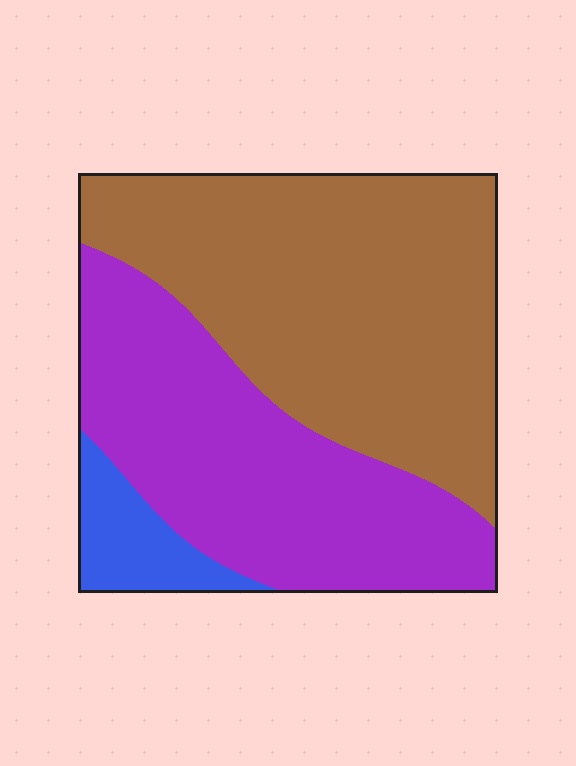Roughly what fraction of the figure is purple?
Purple covers 40% of the figure.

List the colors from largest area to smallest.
From largest to smallest: brown, purple, blue.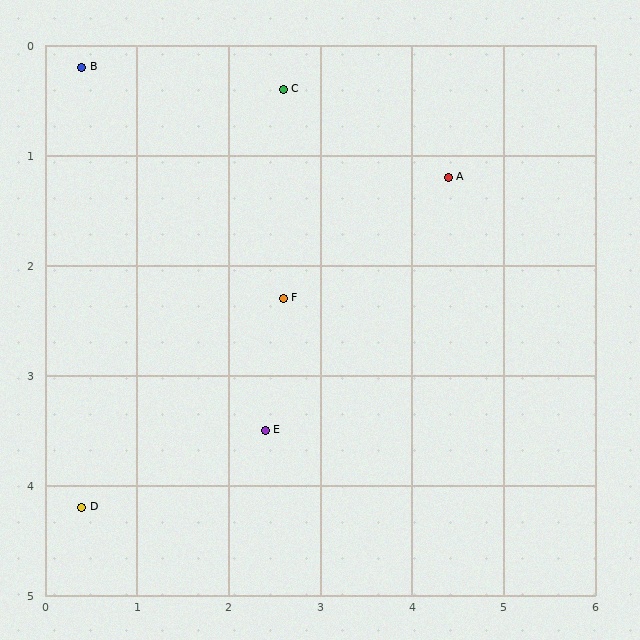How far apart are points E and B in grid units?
Points E and B are about 3.9 grid units apart.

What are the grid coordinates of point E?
Point E is at approximately (2.4, 3.5).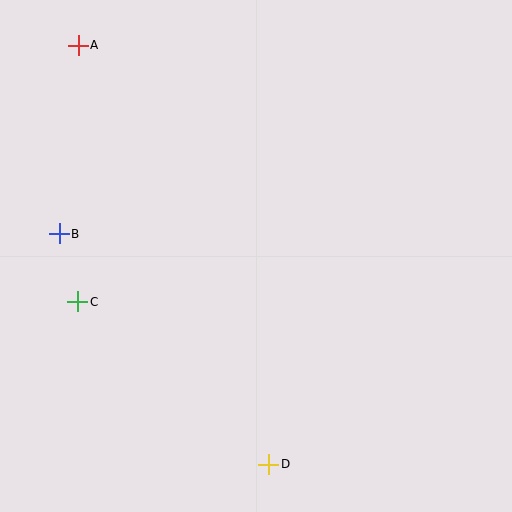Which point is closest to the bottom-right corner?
Point D is closest to the bottom-right corner.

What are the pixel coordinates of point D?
Point D is at (269, 464).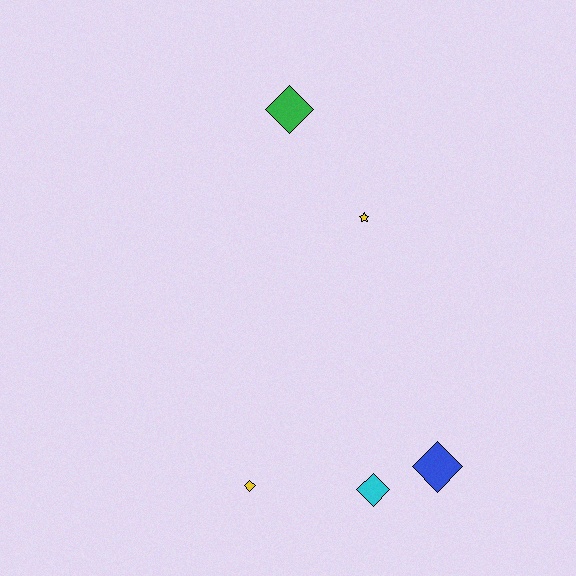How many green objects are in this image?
There is 1 green object.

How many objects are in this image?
There are 5 objects.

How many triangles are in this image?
There are no triangles.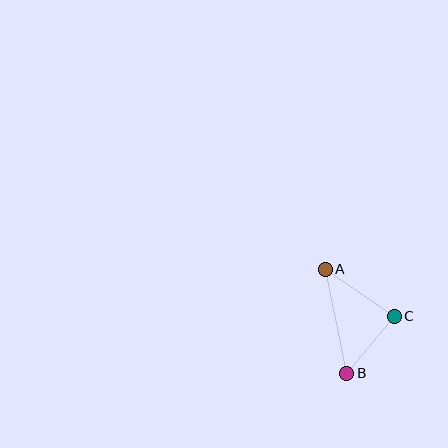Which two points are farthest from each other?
Points A and B are farthest from each other.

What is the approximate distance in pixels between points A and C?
The distance between A and C is approximately 83 pixels.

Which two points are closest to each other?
Points B and C are closest to each other.